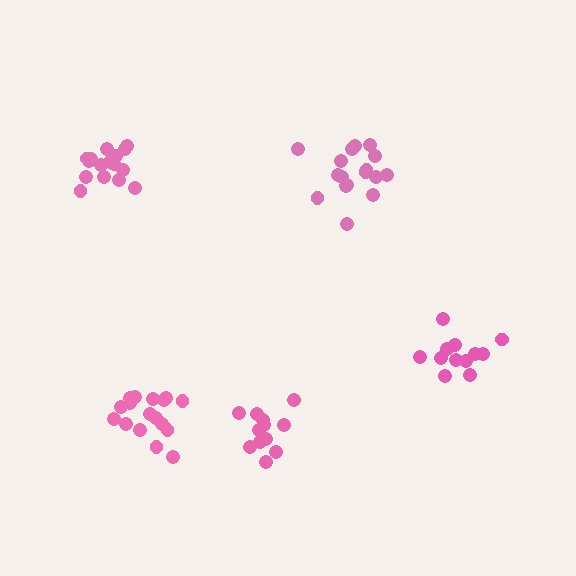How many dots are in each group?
Group 1: 12 dots, Group 2: 17 dots, Group 3: 16 dots, Group 4: 12 dots, Group 5: 17 dots (74 total).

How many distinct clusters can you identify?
There are 5 distinct clusters.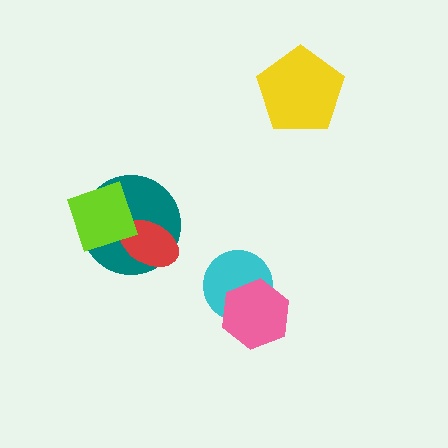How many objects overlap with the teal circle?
2 objects overlap with the teal circle.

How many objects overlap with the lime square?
1 object overlaps with the lime square.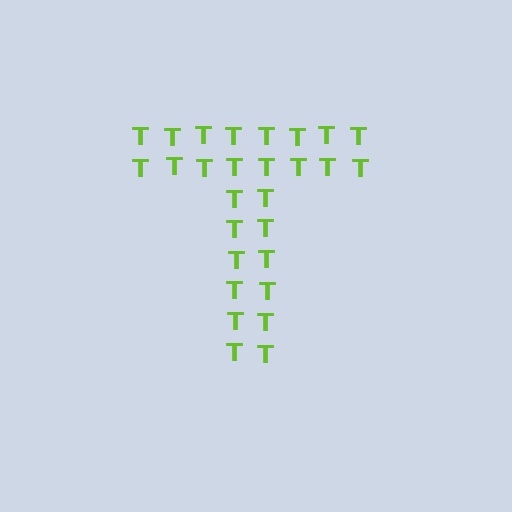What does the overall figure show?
The overall figure shows the letter T.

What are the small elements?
The small elements are letter T's.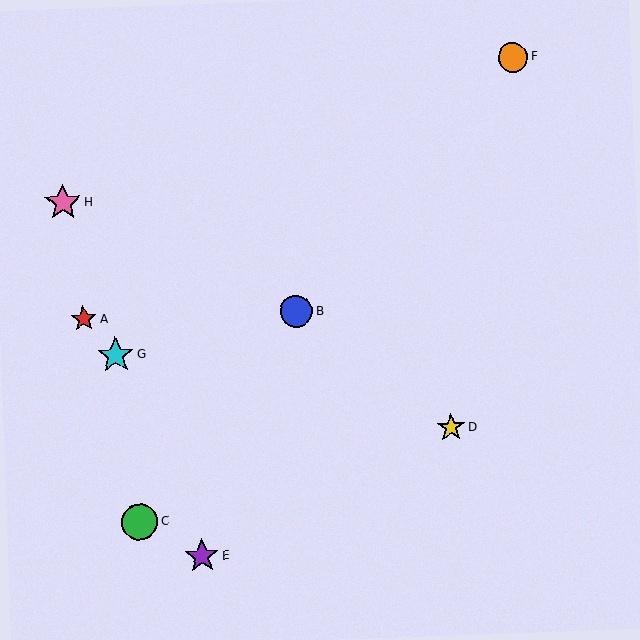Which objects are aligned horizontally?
Objects A, B are aligned horizontally.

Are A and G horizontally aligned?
No, A is at y≈319 and G is at y≈355.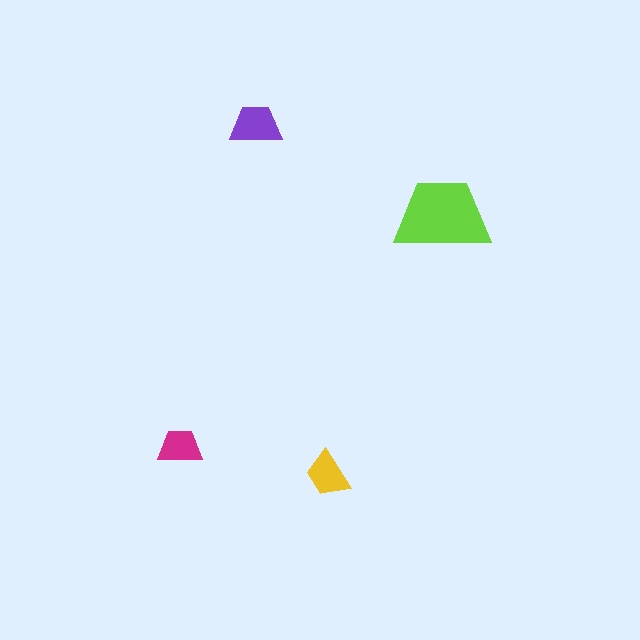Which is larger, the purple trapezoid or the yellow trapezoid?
The purple one.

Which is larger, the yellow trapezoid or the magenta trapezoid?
The yellow one.